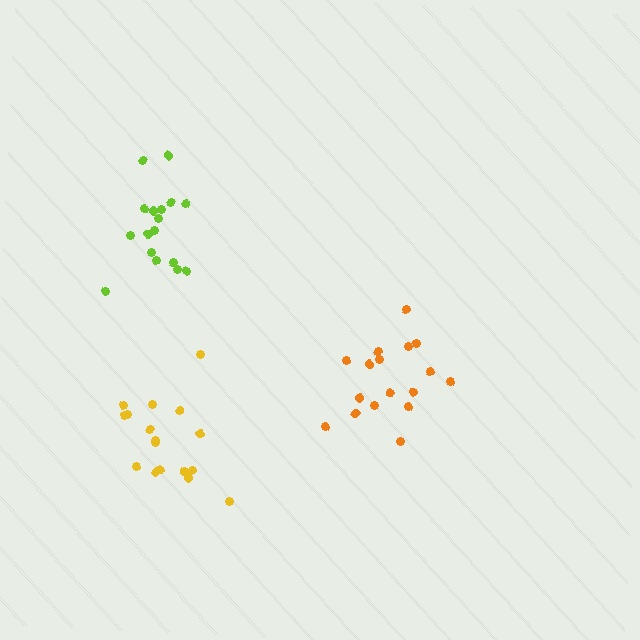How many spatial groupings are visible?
There are 3 spatial groupings.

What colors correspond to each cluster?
The clusters are colored: orange, yellow, lime.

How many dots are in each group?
Group 1: 17 dots, Group 2: 17 dots, Group 3: 17 dots (51 total).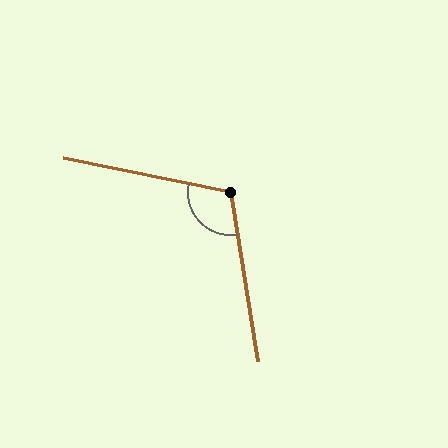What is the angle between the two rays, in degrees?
Approximately 110 degrees.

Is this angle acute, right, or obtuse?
It is obtuse.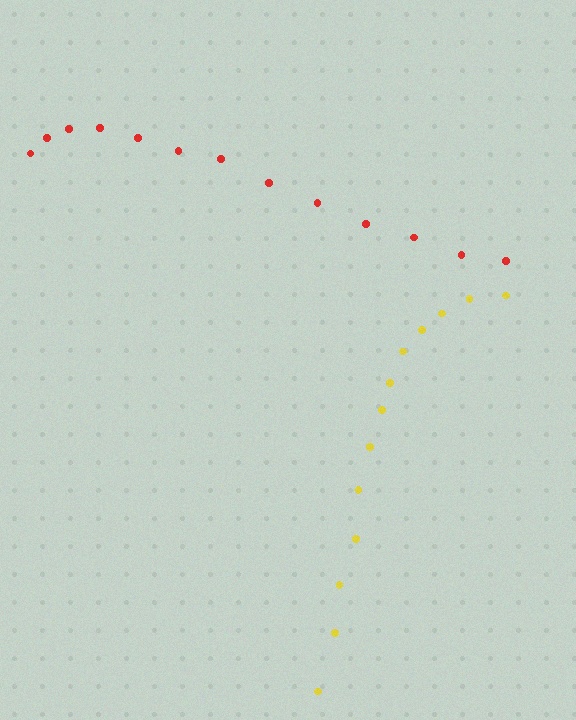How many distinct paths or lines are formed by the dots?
There are 2 distinct paths.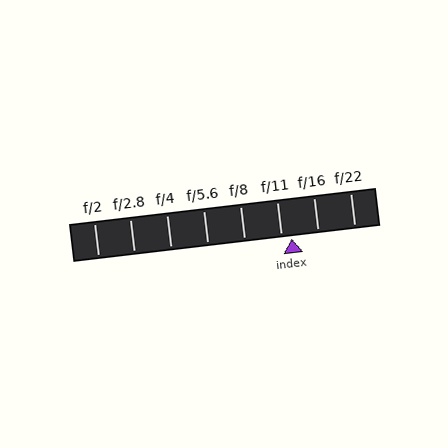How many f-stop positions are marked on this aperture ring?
There are 8 f-stop positions marked.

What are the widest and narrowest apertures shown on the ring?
The widest aperture shown is f/2 and the narrowest is f/22.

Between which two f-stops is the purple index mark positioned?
The index mark is between f/11 and f/16.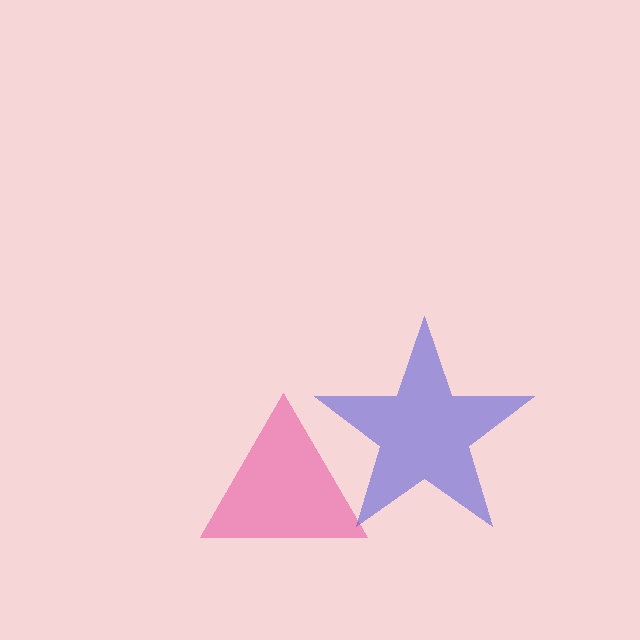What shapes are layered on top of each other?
The layered shapes are: a pink triangle, a blue star.